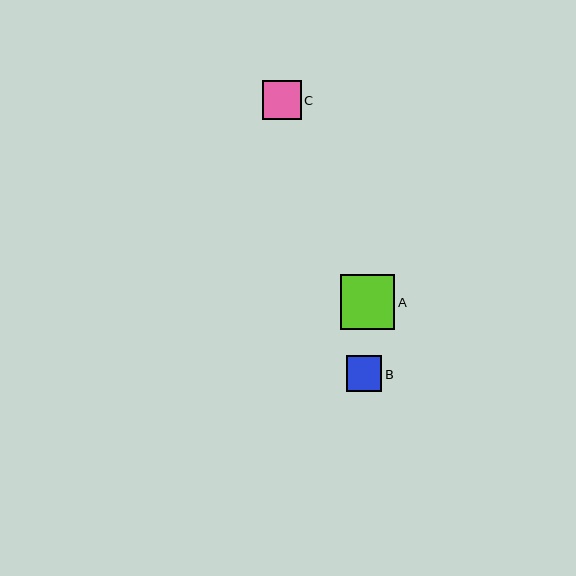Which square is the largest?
Square A is the largest with a size of approximately 54 pixels.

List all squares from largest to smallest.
From largest to smallest: A, C, B.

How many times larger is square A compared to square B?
Square A is approximately 1.5 times the size of square B.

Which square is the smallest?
Square B is the smallest with a size of approximately 35 pixels.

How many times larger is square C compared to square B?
Square C is approximately 1.1 times the size of square B.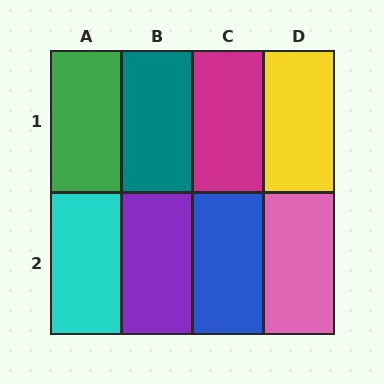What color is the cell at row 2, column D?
Pink.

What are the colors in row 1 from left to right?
Green, teal, magenta, yellow.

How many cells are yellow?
1 cell is yellow.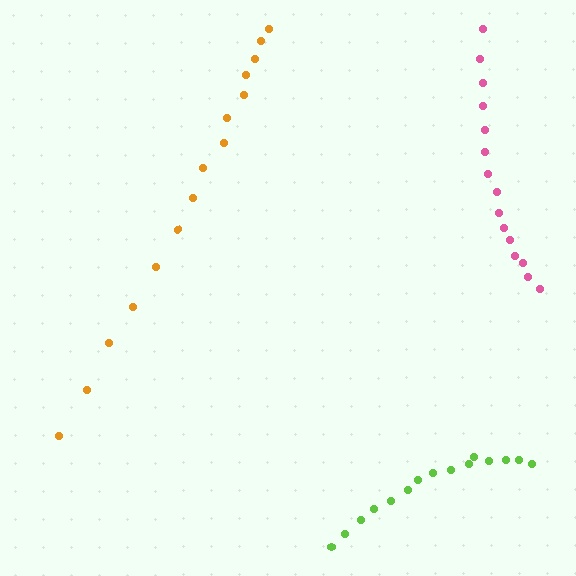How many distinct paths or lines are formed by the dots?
There are 3 distinct paths.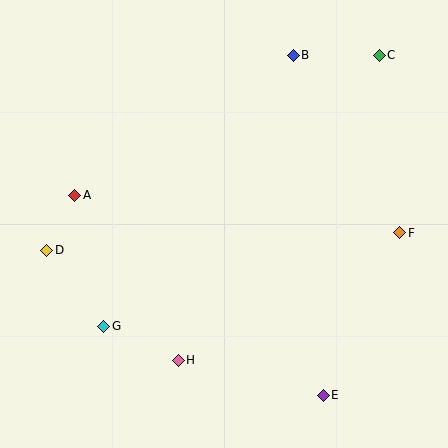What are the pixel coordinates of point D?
Point D is at (47, 250).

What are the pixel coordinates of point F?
Point F is at (400, 233).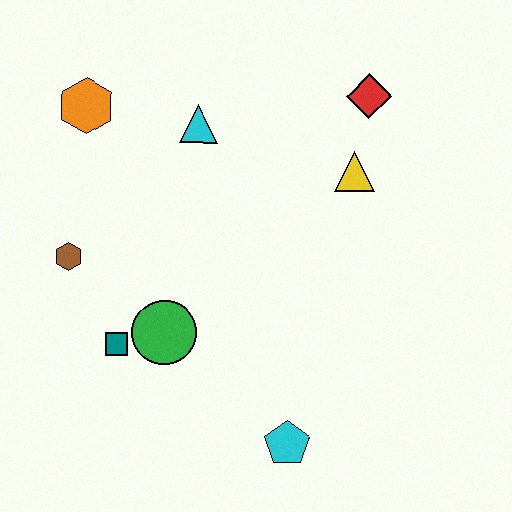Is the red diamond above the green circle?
Yes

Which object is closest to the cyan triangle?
The orange hexagon is closest to the cyan triangle.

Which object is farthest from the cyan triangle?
The cyan pentagon is farthest from the cyan triangle.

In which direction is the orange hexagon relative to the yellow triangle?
The orange hexagon is to the left of the yellow triangle.